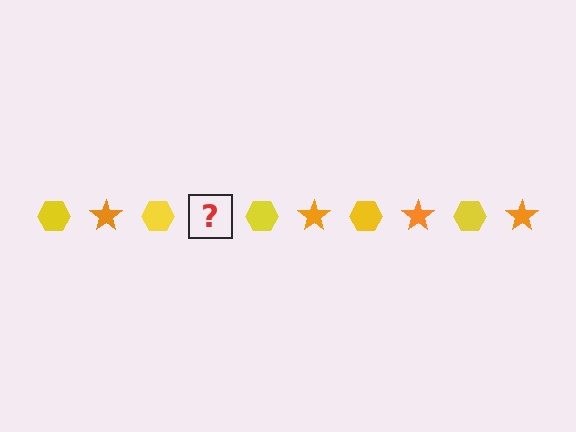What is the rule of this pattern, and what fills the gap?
The rule is that the pattern alternates between yellow hexagon and orange star. The gap should be filled with an orange star.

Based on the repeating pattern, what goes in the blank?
The blank should be an orange star.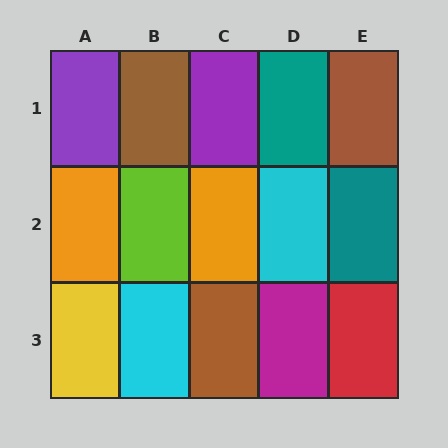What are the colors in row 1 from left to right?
Purple, brown, purple, teal, brown.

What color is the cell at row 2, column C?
Orange.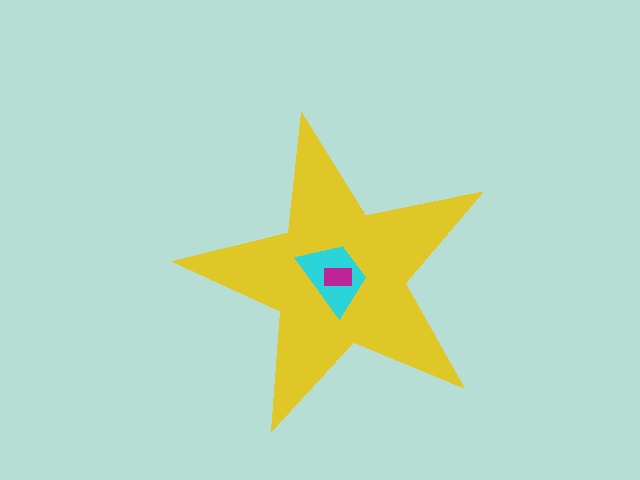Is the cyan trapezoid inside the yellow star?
Yes.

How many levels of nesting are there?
3.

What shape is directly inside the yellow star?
The cyan trapezoid.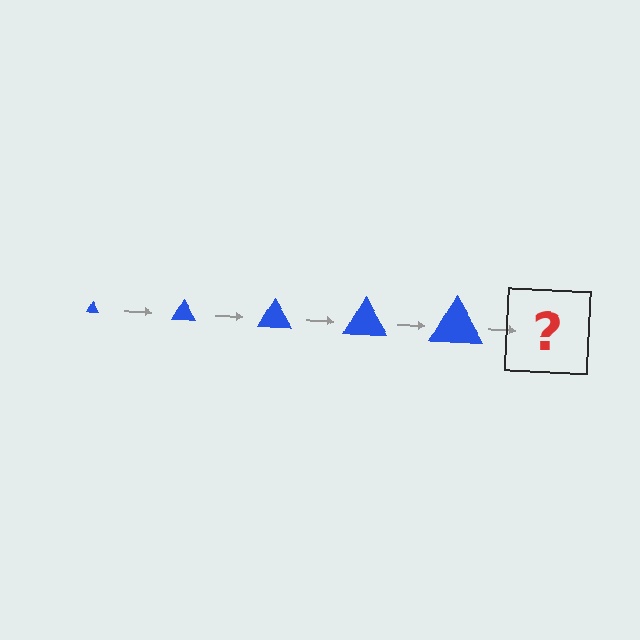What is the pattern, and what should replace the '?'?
The pattern is that the triangle gets progressively larger each step. The '?' should be a blue triangle, larger than the previous one.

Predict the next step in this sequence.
The next step is a blue triangle, larger than the previous one.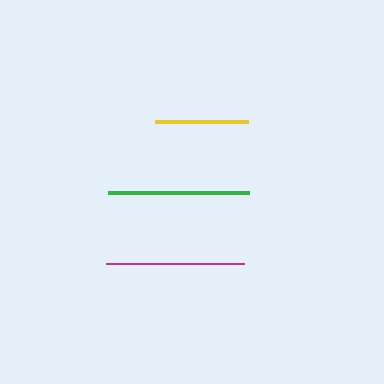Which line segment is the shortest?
The yellow line is the shortest at approximately 92 pixels.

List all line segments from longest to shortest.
From longest to shortest: green, magenta, yellow.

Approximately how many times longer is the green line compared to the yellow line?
The green line is approximately 1.5 times the length of the yellow line.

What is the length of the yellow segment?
The yellow segment is approximately 92 pixels long.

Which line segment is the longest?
The green line is the longest at approximately 141 pixels.